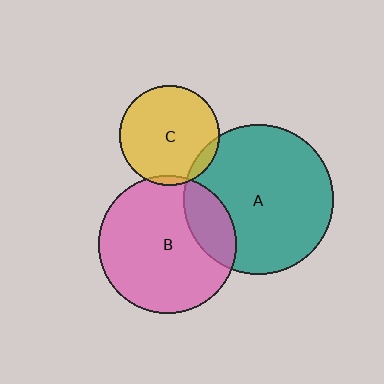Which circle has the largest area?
Circle A (teal).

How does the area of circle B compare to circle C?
Approximately 1.9 times.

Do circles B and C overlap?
Yes.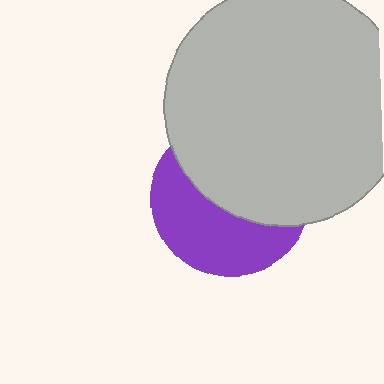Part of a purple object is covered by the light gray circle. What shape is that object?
It is a circle.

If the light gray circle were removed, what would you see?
You would see the complete purple circle.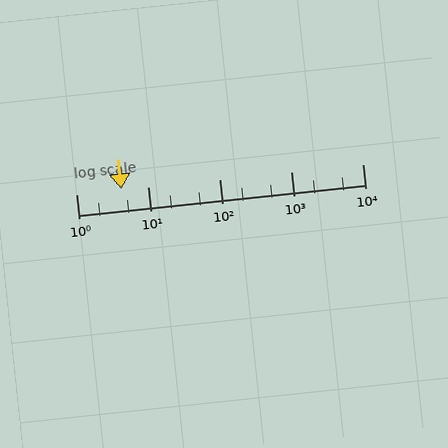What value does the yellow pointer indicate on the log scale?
The pointer indicates approximately 4.3.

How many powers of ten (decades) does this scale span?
The scale spans 4 decades, from 1 to 10000.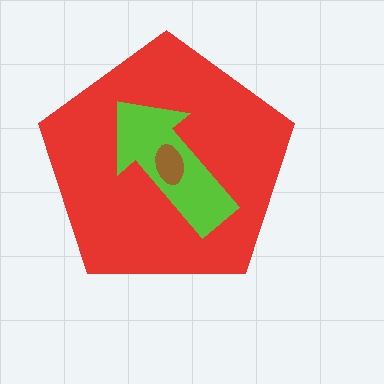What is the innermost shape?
The brown ellipse.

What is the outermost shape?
The red pentagon.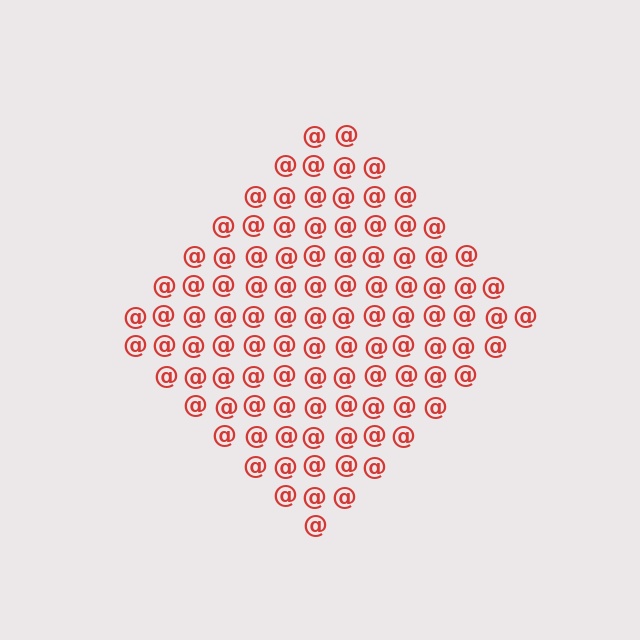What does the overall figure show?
The overall figure shows a diamond.